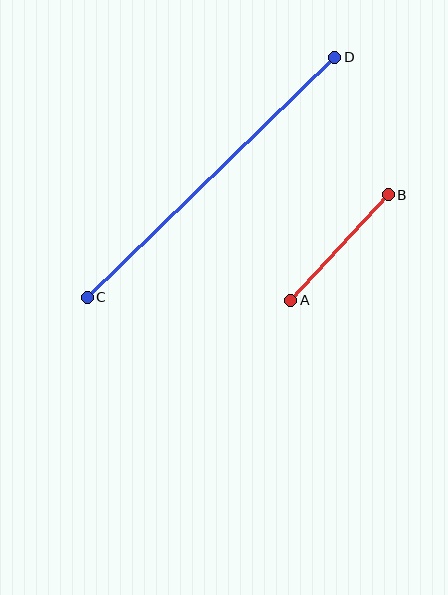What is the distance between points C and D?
The distance is approximately 344 pixels.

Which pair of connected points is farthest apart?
Points C and D are farthest apart.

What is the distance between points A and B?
The distance is approximately 144 pixels.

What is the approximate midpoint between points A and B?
The midpoint is at approximately (340, 247) pixels.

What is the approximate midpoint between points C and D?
The midpoint is at approximately (211, 177) pixels.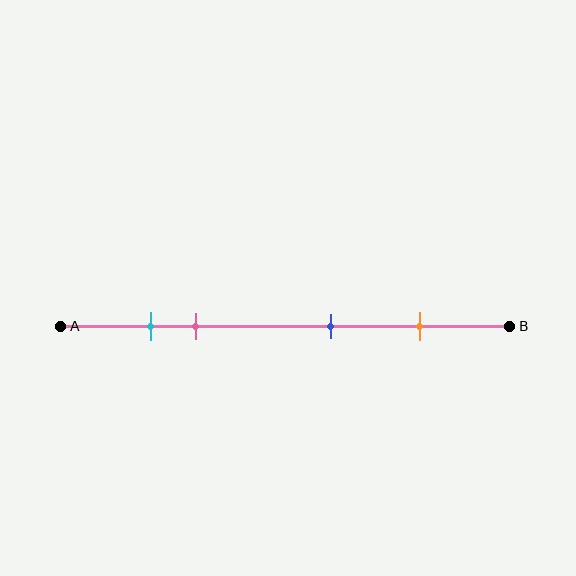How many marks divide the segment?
There are 4 marks dividing the segment.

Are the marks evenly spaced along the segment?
No, the marks are not evenly spaced.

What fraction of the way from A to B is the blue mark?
The blue mark is approximately 60% (0.6) of the way from A to B.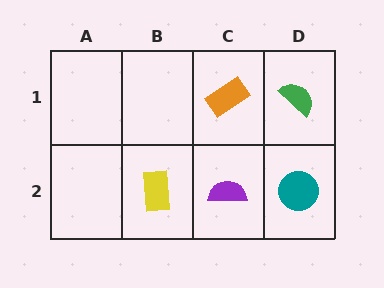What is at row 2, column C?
A purple semicircle.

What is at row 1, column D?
A green semicircle.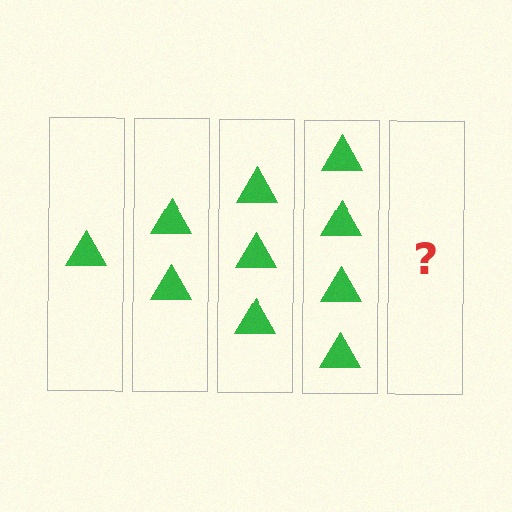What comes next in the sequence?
The next element should be 5 triangles.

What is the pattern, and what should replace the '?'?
The pattern is that each step adds one more triangle. The '?' should be 5 triangles.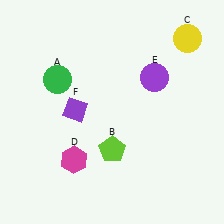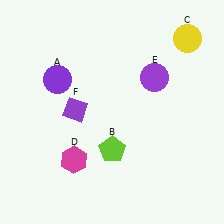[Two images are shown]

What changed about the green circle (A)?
In Image 1, A is green. In Image 2, it changed to purple.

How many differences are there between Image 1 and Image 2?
There is 1 difference between the two images.